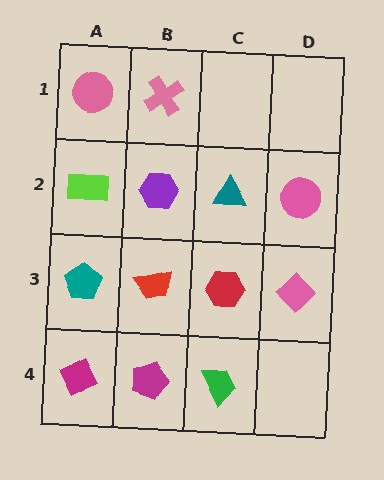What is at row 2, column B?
A purple hexagon.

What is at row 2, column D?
A pink circle.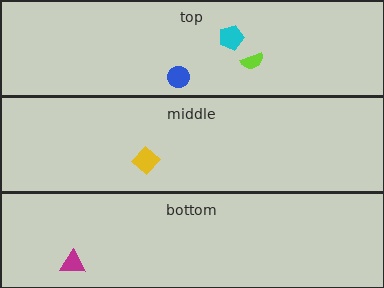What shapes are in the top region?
The blue circle, the cyan pentagon, the lime semicircle.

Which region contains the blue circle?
The top region.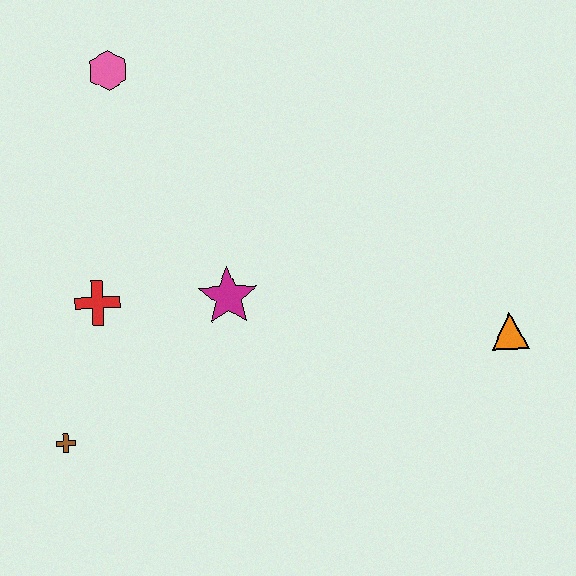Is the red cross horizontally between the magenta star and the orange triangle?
No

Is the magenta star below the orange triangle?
No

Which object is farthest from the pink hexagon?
The orange triangle is farthest from the pink hexagon.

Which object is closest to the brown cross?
The red cross is closest to the brown cross.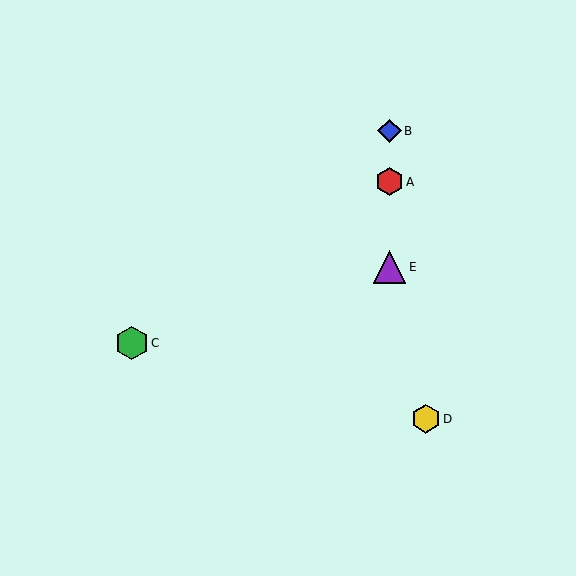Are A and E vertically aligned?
Yes, both are at x≈389.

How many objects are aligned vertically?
3 objects (A, B, E) are aligned vertically.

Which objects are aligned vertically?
Objects A, B, E are aligned vertically.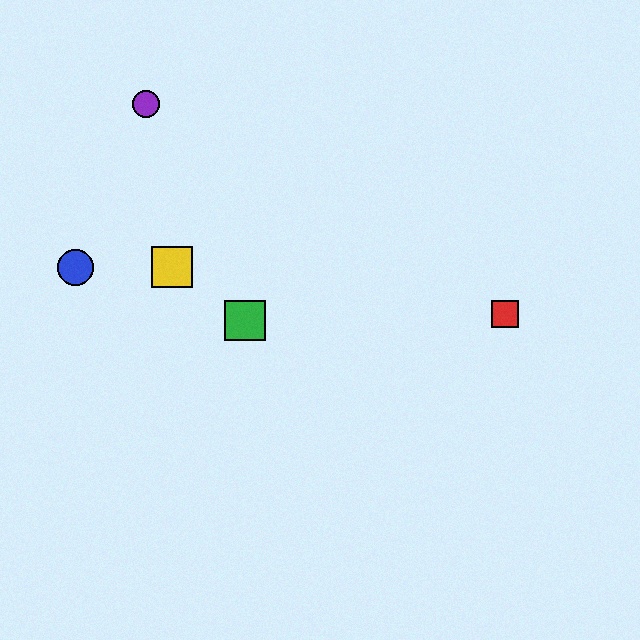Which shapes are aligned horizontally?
The blue circle, the yellow square are aligned horizontally.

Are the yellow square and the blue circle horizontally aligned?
Yes, both are at y≈267.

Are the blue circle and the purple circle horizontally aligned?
No, the blue circle is at y≈267 and the purple circle is at y≈104.